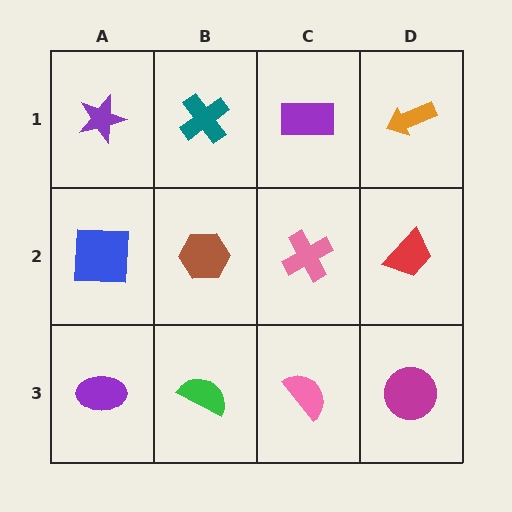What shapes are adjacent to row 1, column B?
A brown hexagon (row 2, column B), a purple star (row 1, column A), a purple rectangle (row 1, column C).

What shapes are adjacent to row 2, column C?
A purple rectangle (row 1, column C), a pink semicircle (row 3, column C), a brown hexagon (row 2, column B), a red trapezoid (row 2, column D).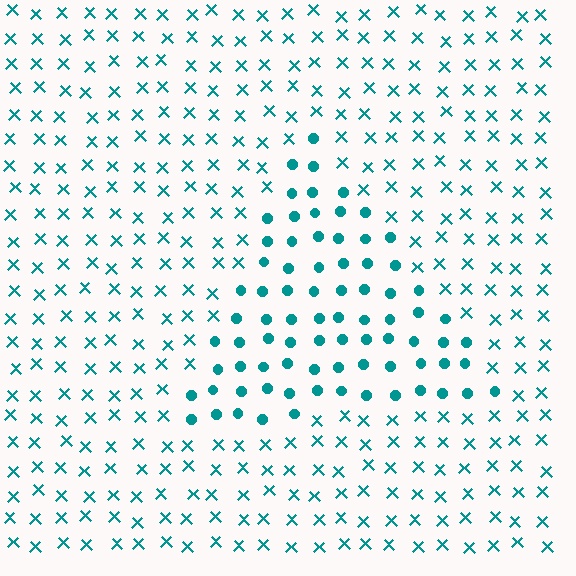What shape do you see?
I see a triangle.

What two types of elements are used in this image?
The image uses circles inside the triangle region and X marks outside it.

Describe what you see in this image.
The image is filled with small teal elements arranged in a uniform grid. A triangle-shaped region contains circles, while the surrounding area contains X marks. The boundary is defined purely by the change in element shape.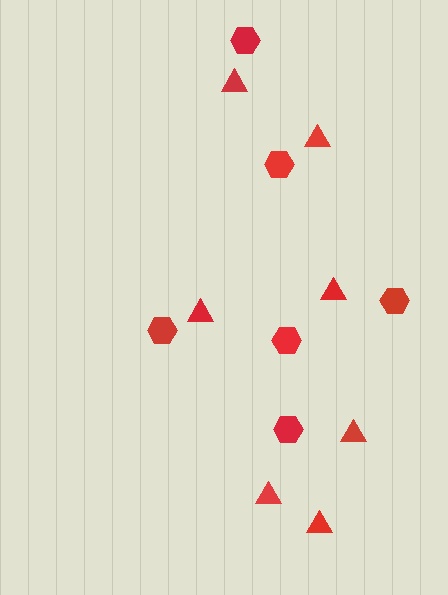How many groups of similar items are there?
There are 2 groups: one group of triangles (7) and one group of hexagons (6).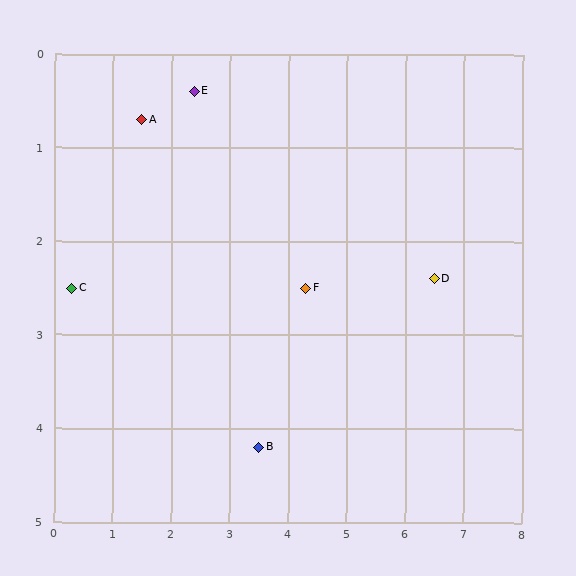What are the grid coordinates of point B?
Point B is at approximately (3.5, 4.2).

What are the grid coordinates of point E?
Point E is at approximately (2.4, 0.4).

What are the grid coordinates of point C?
Point C is at approximately (0.3, 2.5).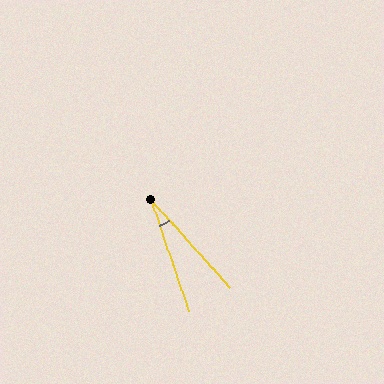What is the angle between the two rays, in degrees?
Approximately 24 degrees.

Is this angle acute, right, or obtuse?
It is acute.